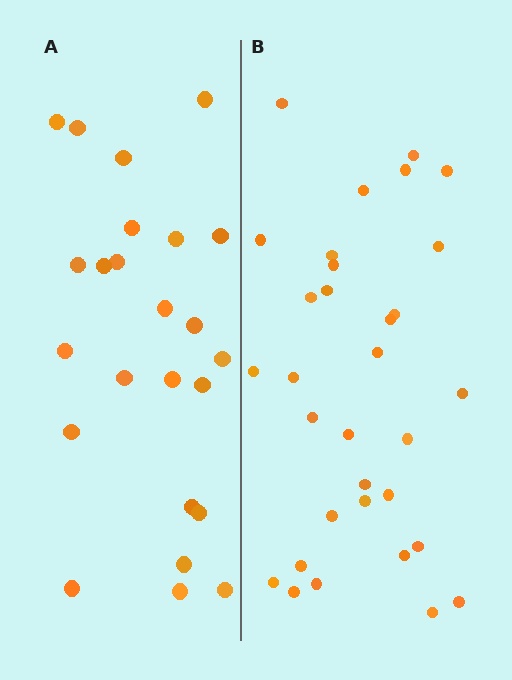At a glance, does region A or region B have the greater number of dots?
Region B (the right region) has more dots.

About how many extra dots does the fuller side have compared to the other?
Region B has roughly 8 or so more dots than region A.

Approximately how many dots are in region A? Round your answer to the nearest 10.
About 20 dots. (The exact count is 24, which rounds to 20.)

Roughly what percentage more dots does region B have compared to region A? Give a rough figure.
About 35% more.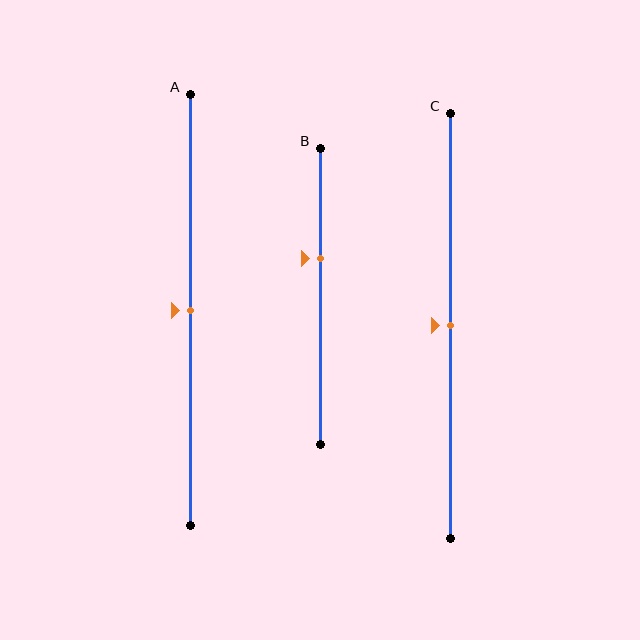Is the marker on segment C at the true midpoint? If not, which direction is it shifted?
Yes, the marker on segment C is at the true midpoint.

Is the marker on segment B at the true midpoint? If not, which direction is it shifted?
No, the marker on segment B is shifted upward by about 13% of the segment length.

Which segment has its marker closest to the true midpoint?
Segment A has its marker closest to the true midpoint.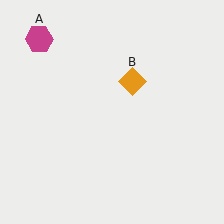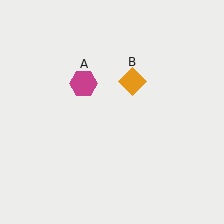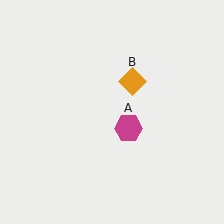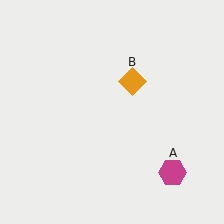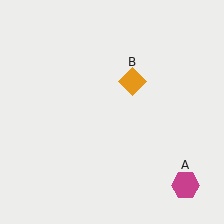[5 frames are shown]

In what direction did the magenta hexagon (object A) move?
The magenta hexagon (object A) moved down and to the right.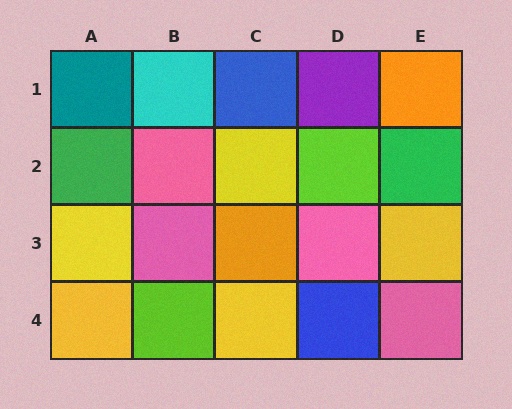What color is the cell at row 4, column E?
Pink.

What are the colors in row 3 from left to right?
Yellow, pink, orange, pink, yellow.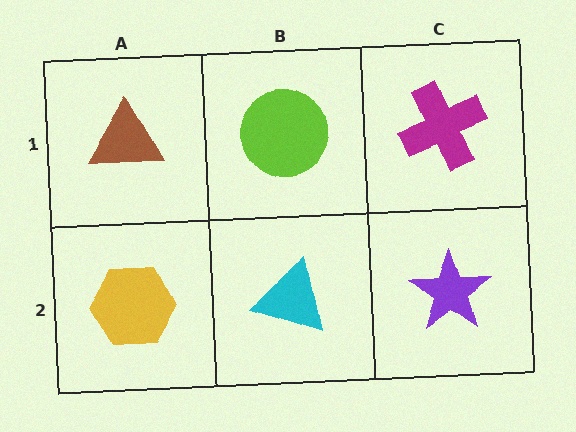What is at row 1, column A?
A brown triangle.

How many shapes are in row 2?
3 shapes.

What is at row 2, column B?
A cyan triangle.